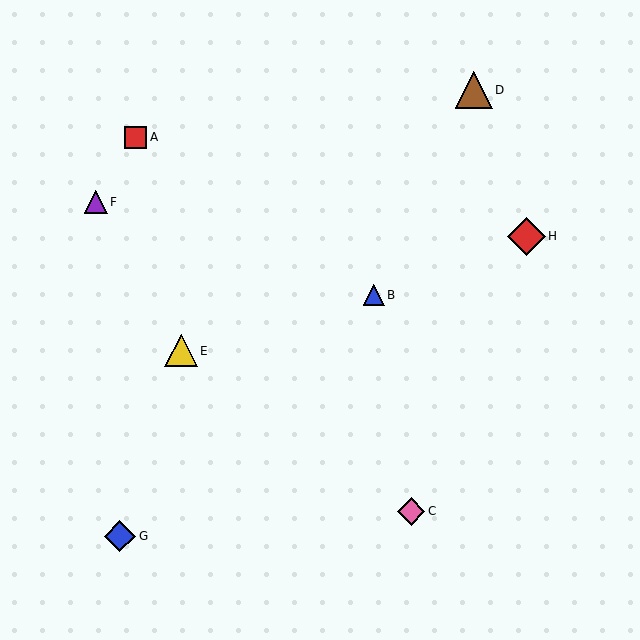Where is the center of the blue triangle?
The center of the blue triangle is at (374, 295).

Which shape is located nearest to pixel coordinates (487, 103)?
The brown triangle (labeled D) at (474, 90) is nearest to that location.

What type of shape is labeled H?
Shape H is a red diamond.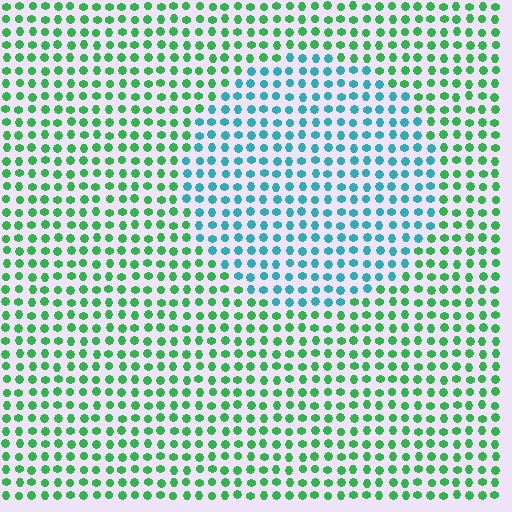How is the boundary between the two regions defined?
The boundary is defined purely by a slight shift in hue (about 51 degrees). Spacing, size, and orientation are identical on both sides.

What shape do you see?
I see a circle.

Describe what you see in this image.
The image is filled with small green elements in a uniform arrangement. A circle-shaped region is visible where the elements are tinted to a slightly different hue, forming a subtle color boundary.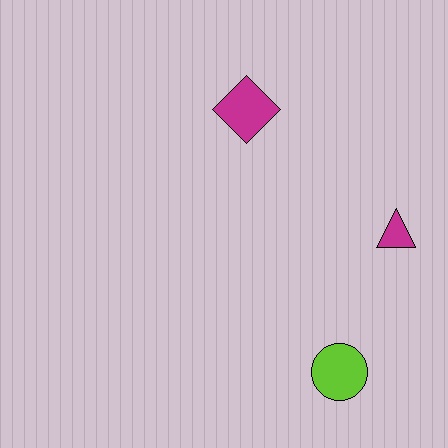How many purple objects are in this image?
There are no purple objects.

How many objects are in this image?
There are 3 objects.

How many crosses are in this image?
There are no crosses.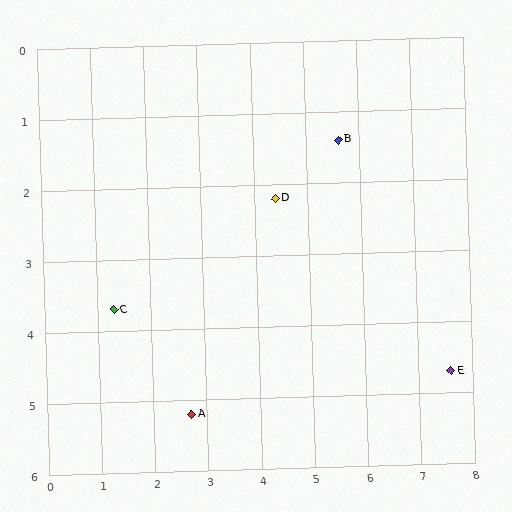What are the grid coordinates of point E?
Point E is at approximately (7.6, 4.7).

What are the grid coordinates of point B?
Point B is at approximately (5.6, 1.4).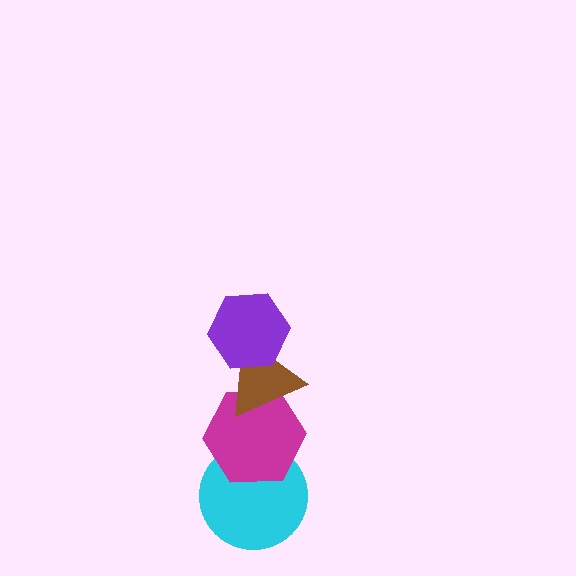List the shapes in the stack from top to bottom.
From top to bottom: the purple hexagon, the brown triangle, the magenta hexagon, the cyan circle.